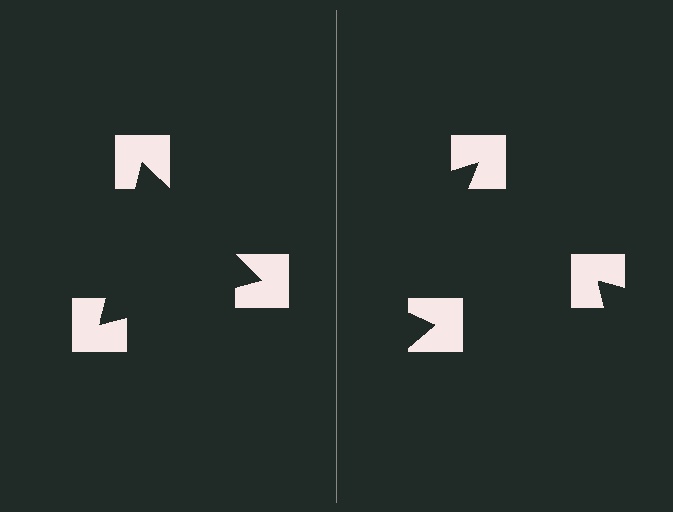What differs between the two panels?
The notched squares are positioned identically on both sides; only the wedge orientations differ. On the left they align to a triangle; on the right they are misaligned.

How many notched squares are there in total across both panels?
6 — 3 on each side.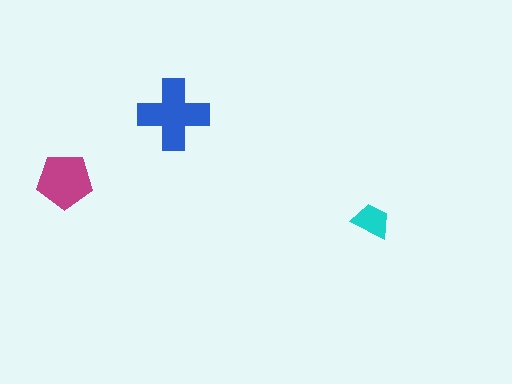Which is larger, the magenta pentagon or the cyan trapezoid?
The magenta pentagon.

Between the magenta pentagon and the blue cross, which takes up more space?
The blue cross.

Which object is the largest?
The blue cross.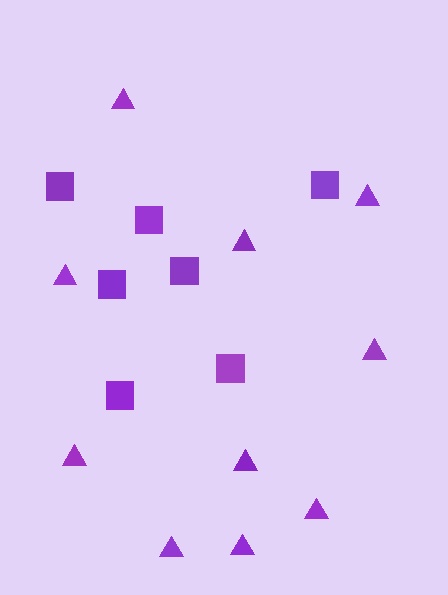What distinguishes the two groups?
There are 2 groups: one group of squares (7) and one group of triangles (10).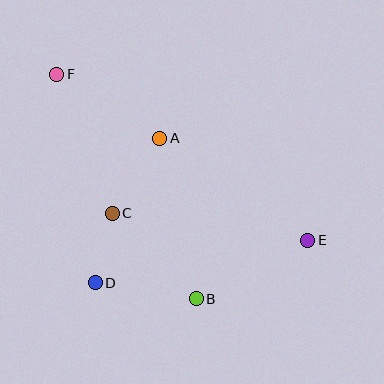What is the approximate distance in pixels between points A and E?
The distance between A and E is approximately 180 pixels.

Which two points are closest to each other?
Points C and D are closest to each other.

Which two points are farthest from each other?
Points E and F are farthest from each other.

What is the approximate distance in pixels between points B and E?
The distance between B and E is approximately 126 pixels.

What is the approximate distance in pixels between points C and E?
The distance between C and E is approximately 197 pixels.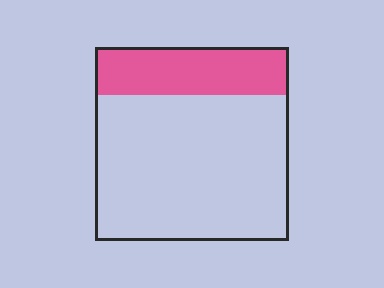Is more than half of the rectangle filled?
No.